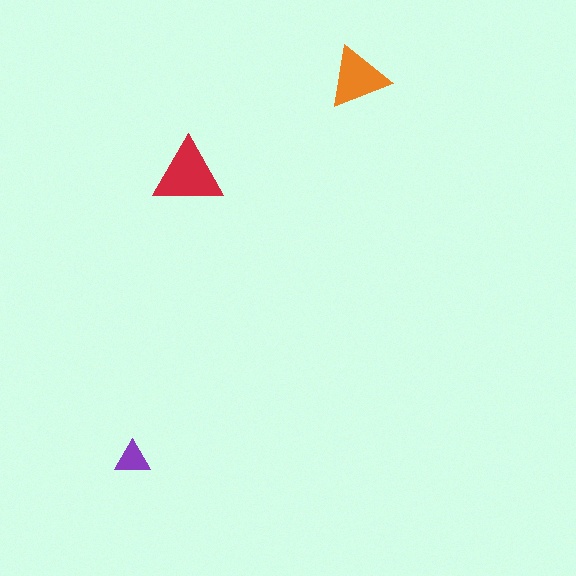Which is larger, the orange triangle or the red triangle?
The red one.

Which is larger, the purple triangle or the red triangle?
The red one.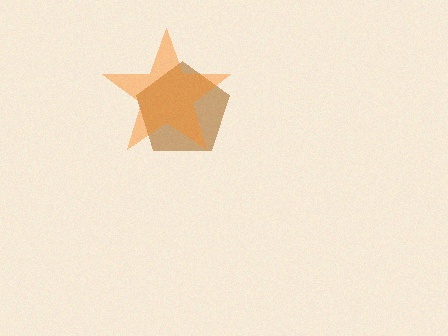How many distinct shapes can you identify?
There are 2 distinct shapes: a brown pentagon, an orange star.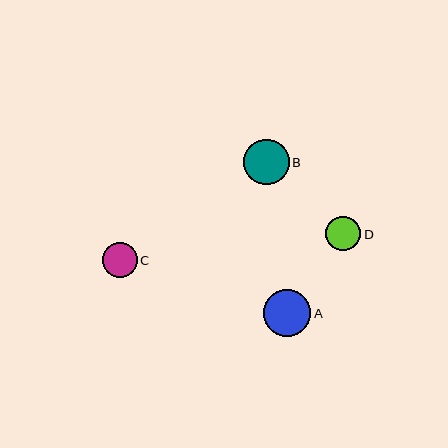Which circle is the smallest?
Circle D is the smallest with a size of approximately 35 pixels.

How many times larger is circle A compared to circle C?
Circle A is approximately 1.4 times the size of circle C.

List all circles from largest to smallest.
From largest to smallest: A, B, C, D.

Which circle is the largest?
Circle A is the largest with a size of approximately 48 pixels.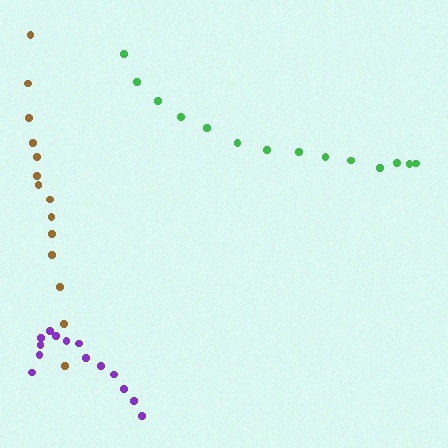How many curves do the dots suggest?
There are 3 distinct paths.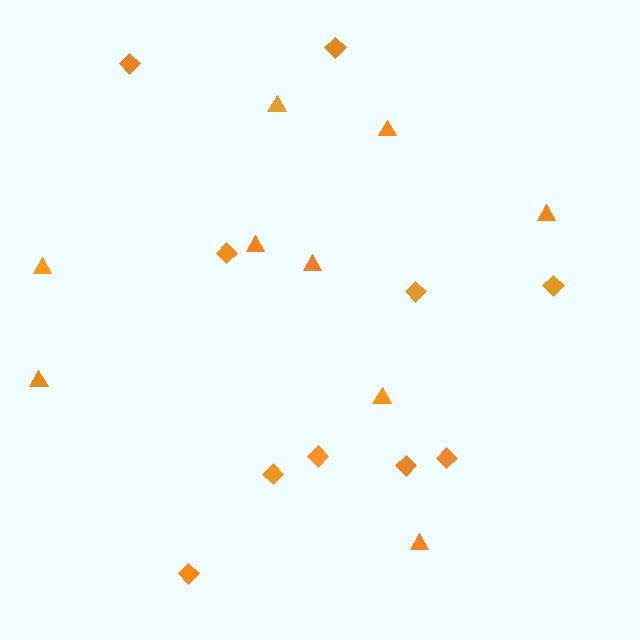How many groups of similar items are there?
There are 2 groups: one group of diamonds (10) and one group of triangles (9).